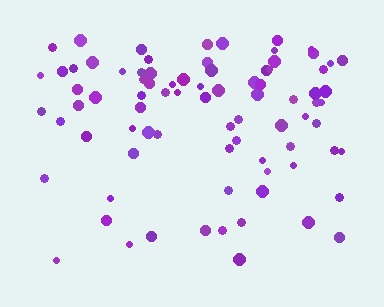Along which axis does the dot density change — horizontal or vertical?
Vertical.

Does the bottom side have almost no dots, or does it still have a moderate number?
Still a moderate number, just noticeably fewer than the top.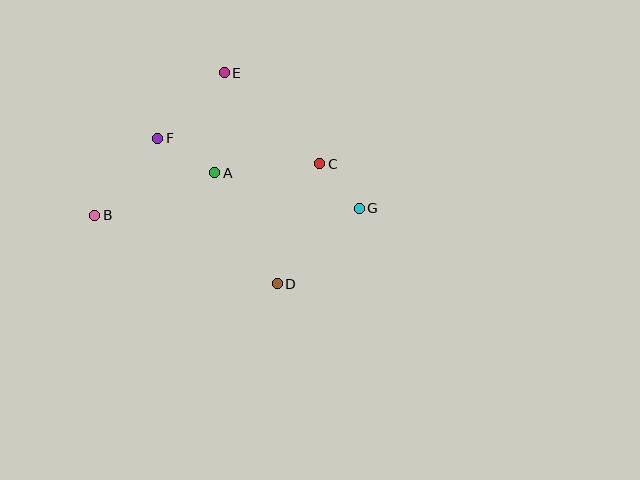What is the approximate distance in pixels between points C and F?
The distance between C and F is approximately 164 pixels.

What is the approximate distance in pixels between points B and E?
The distance between B and E is approximately 193 pixels.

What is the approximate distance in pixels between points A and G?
The distance between A and G is approximately 149 pixels.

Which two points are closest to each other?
Points C and G are closest to each other.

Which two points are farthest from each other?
Points B and G are farthest from each other.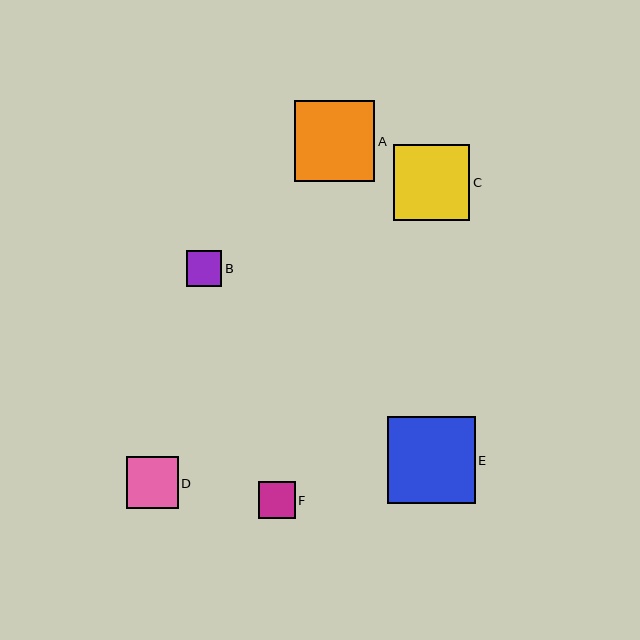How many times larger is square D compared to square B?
Square D is approximately 1.5 times the size of square B.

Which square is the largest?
Square E is the largest with a size of approximately 87 pixels.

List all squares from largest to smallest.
From largest to smallest: E, A, C, D, F, B.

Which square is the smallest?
Square B is the smallest with a size of approximately 35 pixels.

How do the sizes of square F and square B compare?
Square F and square B are approximately the same size.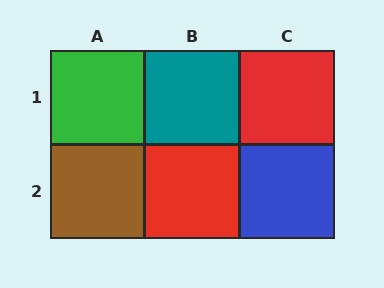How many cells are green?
1 cell is green.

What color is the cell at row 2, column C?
Blue.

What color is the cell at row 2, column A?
Brown.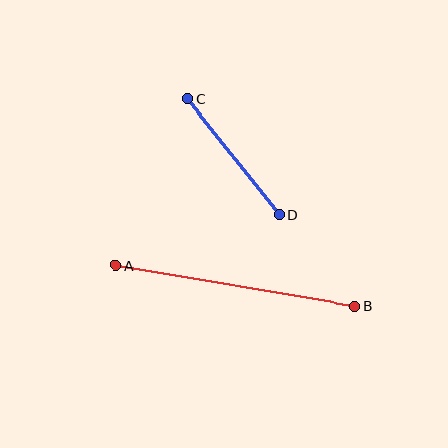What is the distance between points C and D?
The distance is approximately 149 pixels.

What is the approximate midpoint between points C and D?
The midpoint is at approximately (233, 157) pixels.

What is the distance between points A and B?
The distance is approximately 242 pixels.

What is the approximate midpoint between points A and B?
The midpoint is at approximately (235, 286) pixels.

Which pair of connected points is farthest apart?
Points A and B are farthest apart.